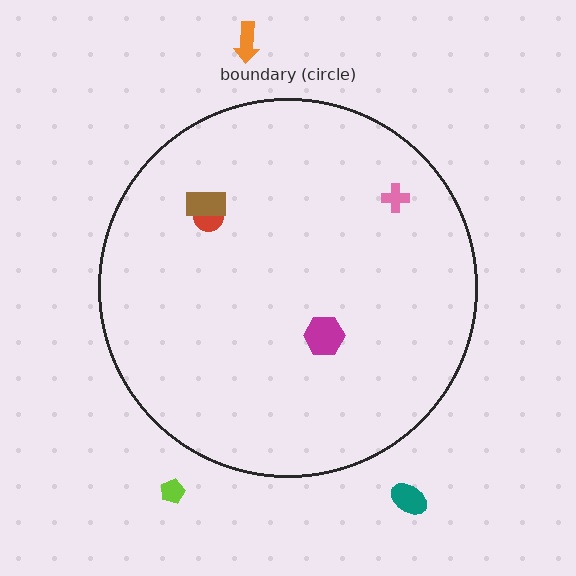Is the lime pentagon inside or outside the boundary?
Outside.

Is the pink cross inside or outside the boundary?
Inside.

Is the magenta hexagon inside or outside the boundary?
Inside.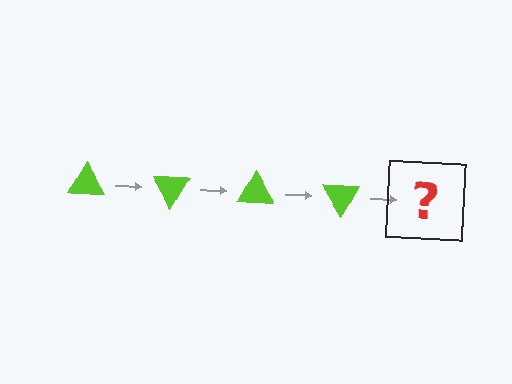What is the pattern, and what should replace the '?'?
The pattern is that the triangle rotates 60 degrees each step. The '?' should be a lime triangle rotated 240 degrees.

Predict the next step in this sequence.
The next step is a lime triangle rotated 240 degrees.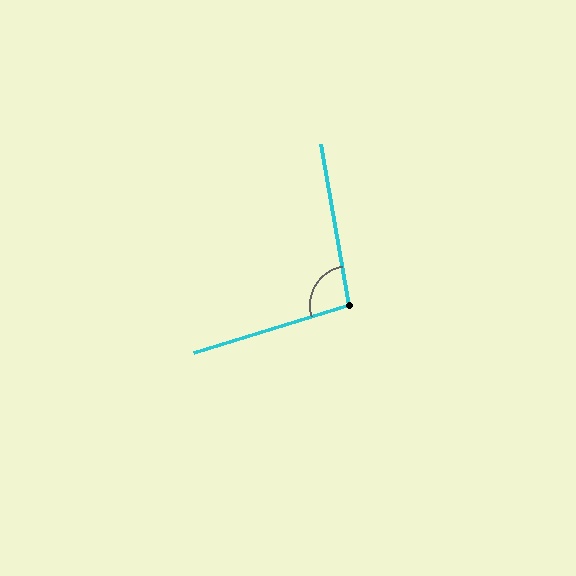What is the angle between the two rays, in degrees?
Approximately 97 degrees.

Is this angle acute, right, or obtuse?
It is obtuse.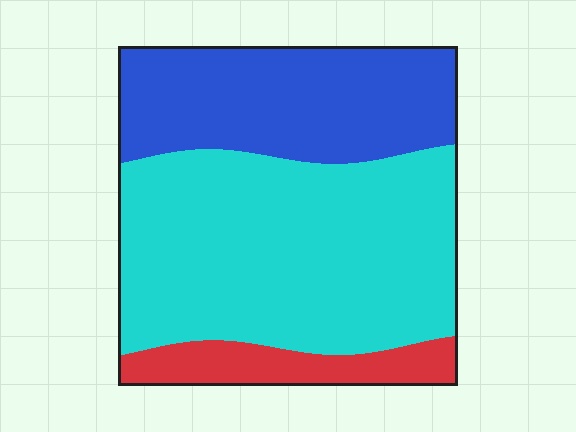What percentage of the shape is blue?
Blue takes up between a sixth and a third of the shape.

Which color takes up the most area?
Cyan, at roughly 55%.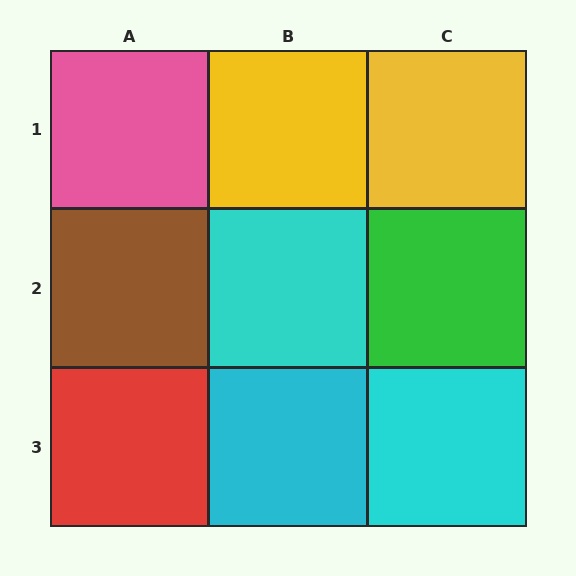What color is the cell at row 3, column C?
Cyan.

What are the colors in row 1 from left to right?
Pink, yellow, yellow.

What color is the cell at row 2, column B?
Cyan.